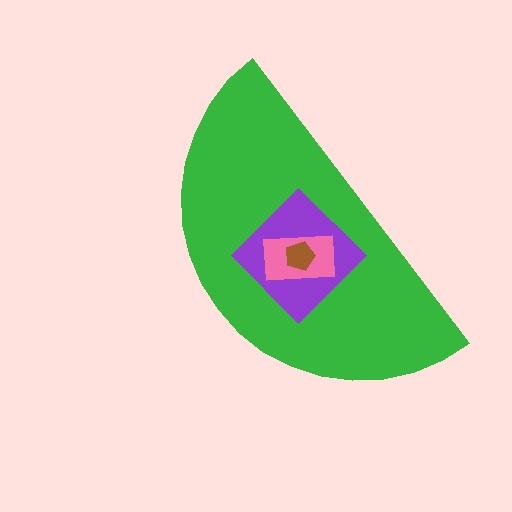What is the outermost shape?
The green semicircle.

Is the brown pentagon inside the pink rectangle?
Yes.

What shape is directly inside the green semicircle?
The purple diamond.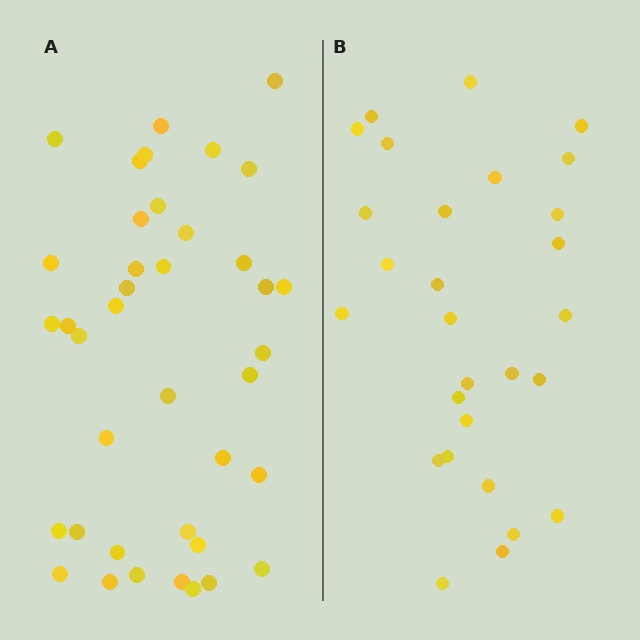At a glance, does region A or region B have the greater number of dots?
Region A (the left region) has more dots.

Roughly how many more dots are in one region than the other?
Region A has roughly 12 or so more dots than region B.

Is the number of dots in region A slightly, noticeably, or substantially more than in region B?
Region A has noticeably more, but not dramatically so. The ratio is roughly 1.4 to 1.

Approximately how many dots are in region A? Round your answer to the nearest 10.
About 40 dots. (The exact count is 39, which rounds to 40.)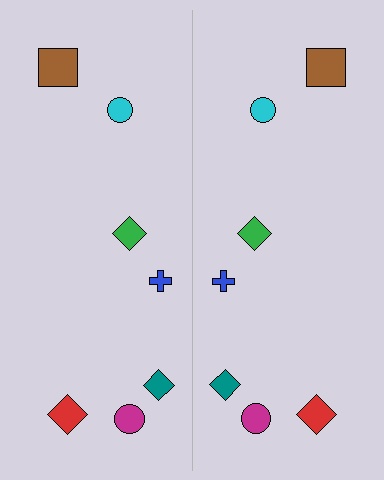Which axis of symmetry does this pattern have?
The pattern has a vertical axis of symmetry running through the center of the image.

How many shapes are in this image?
There are 14 shapes in this image.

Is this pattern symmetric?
Yes, this pattern has bilateral (reflection) symmetry.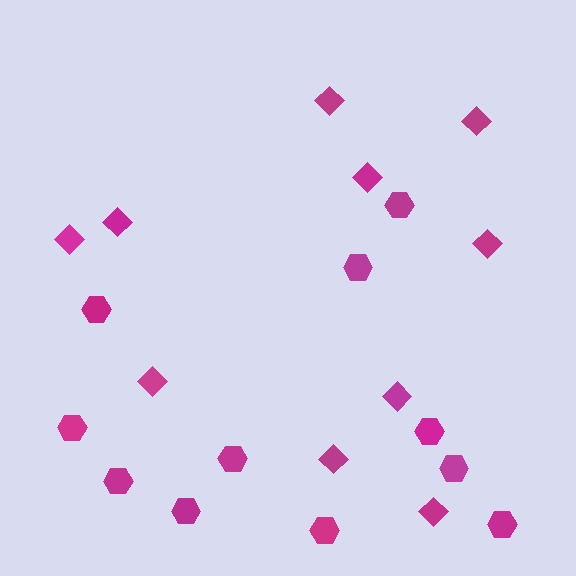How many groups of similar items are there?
There are 2 groups: one group of diamonds (10) and one group of hexagons (11).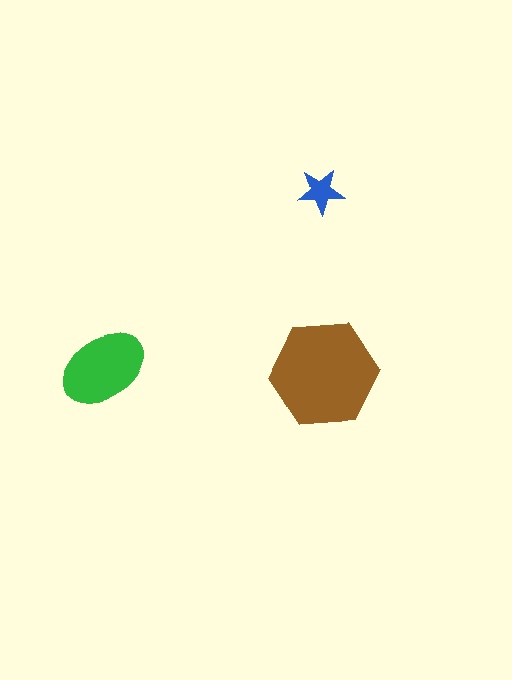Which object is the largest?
The brown hexagon.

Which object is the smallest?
The blue star.